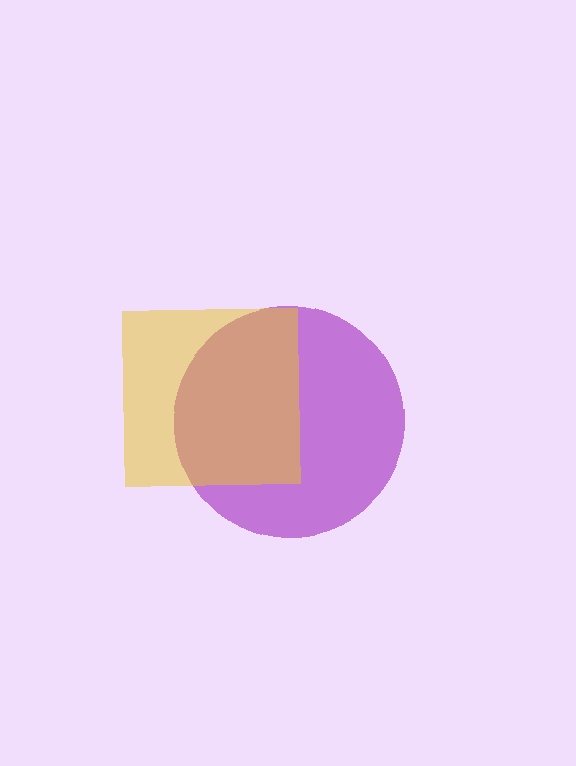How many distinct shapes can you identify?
There are 2 distinct shapes: a purple circle, a yellow square.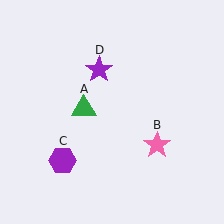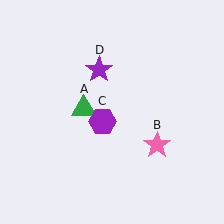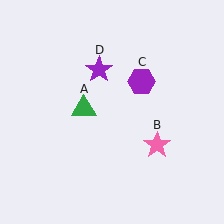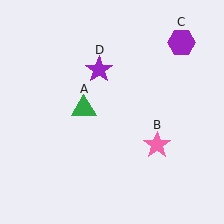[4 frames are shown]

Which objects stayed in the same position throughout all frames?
Green triangle (object A) and pink star (object B) and purple star (object D) remained stationary.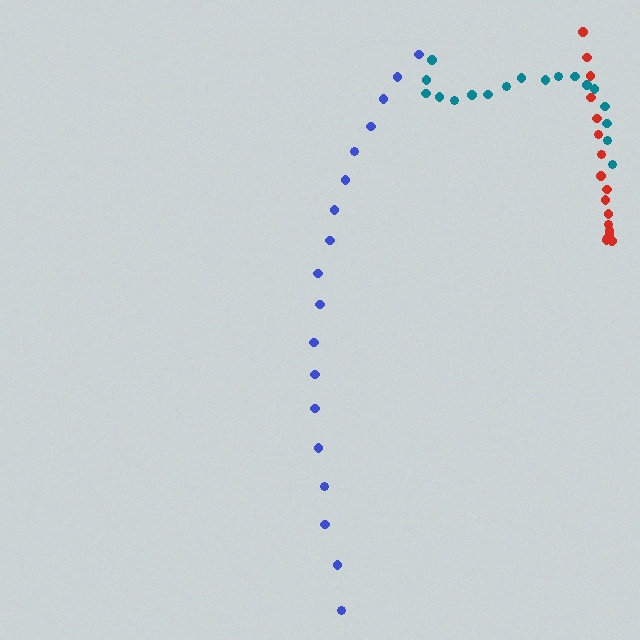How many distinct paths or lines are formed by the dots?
There are 3 distinct paths.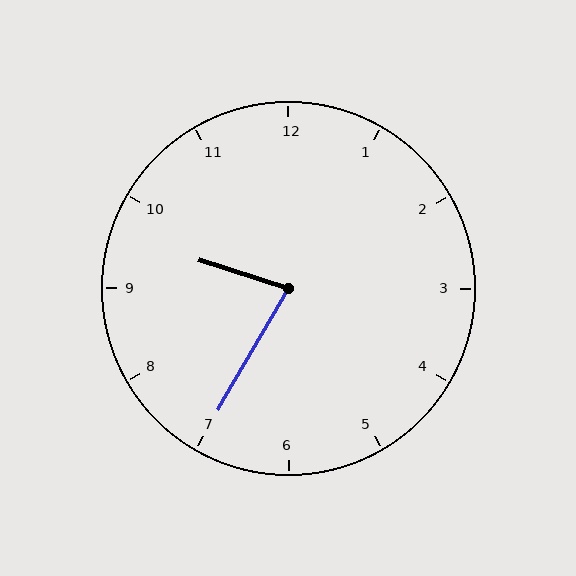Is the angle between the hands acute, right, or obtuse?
It is acute.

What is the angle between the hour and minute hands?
Approximately 78 degrees.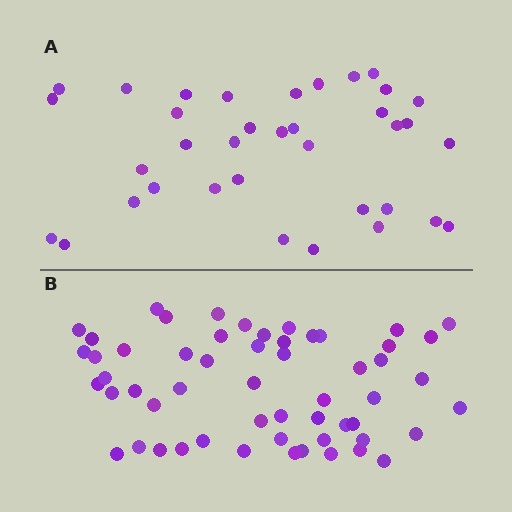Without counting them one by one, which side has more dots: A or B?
Region B (the bottom region) has more dots.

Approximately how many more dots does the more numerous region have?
Region B has approximately 20 more dots than region A.